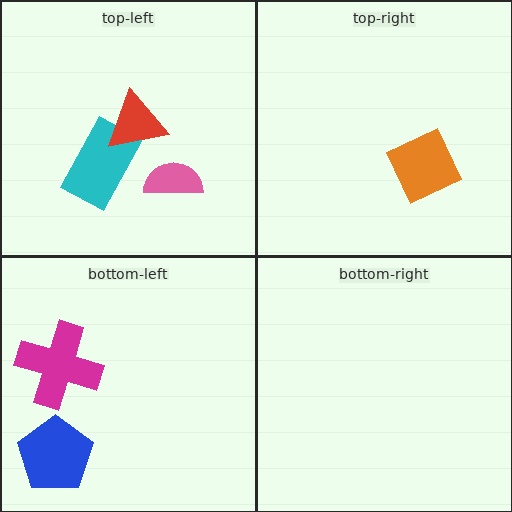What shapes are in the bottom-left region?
The blue pentagon, the magenta cross.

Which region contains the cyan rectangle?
The top-left region.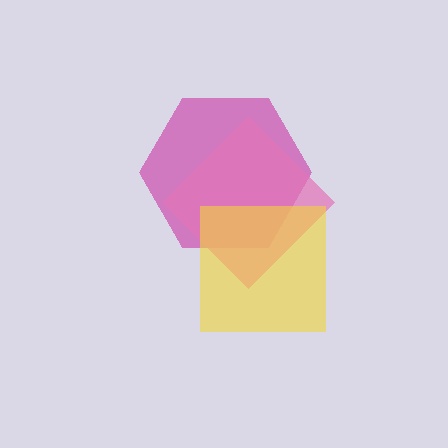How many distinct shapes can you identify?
There are 3 distinct shapes: a magenta hexagon, a pink diamond, a yellow square.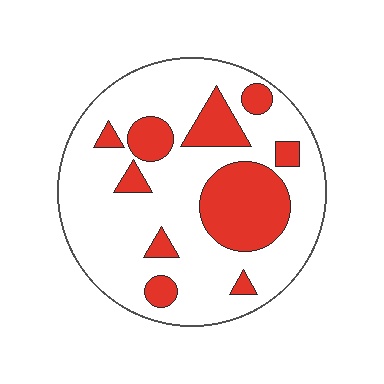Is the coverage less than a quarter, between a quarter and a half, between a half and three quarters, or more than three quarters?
Between a quarter and a half.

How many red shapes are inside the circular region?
10.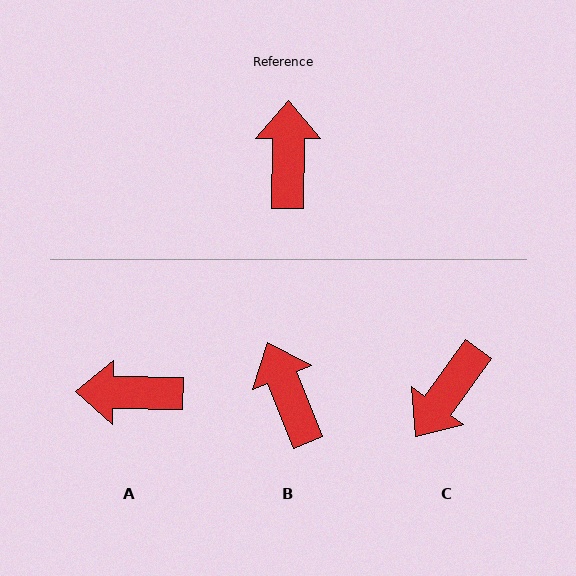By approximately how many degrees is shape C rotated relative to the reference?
Approximately 145 degrees counter-clockwise.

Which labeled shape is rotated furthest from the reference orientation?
C, about 145 degrees away.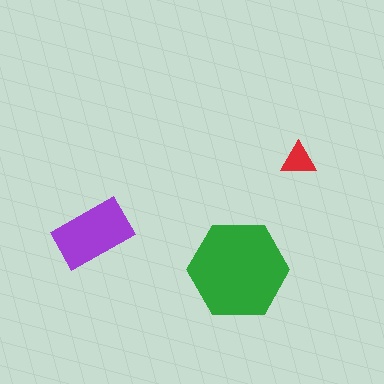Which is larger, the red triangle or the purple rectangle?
The purple rectangle.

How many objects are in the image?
There are 3 objects in the image.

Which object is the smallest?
The red triangle.